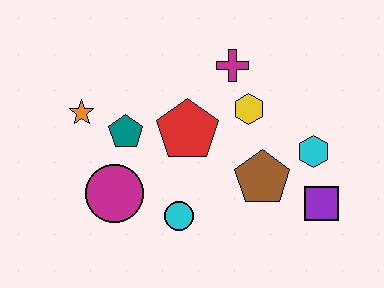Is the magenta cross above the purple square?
Yes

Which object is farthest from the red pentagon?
The purple square is farthest from the red pentagon.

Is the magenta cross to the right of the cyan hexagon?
No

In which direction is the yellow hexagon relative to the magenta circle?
The yellow hexagon is to the right of the magenta circle.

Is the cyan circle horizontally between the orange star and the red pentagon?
Yes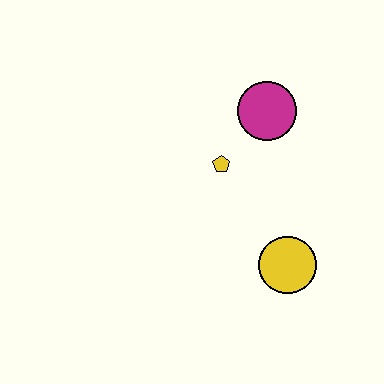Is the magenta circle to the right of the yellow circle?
No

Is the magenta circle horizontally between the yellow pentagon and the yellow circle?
Yes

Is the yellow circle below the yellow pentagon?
Yes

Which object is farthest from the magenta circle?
The yellow circle is farthest from the magenta circle.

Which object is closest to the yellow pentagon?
The magenta circle is closest to the yellow pentagon.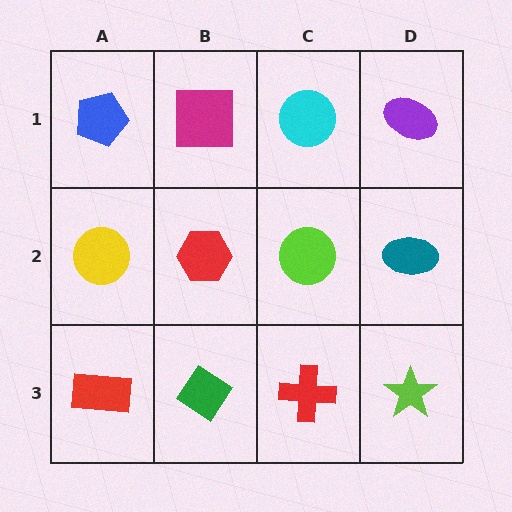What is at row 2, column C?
A lime circle.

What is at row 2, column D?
A teal ellipse.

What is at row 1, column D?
A purple ellipse.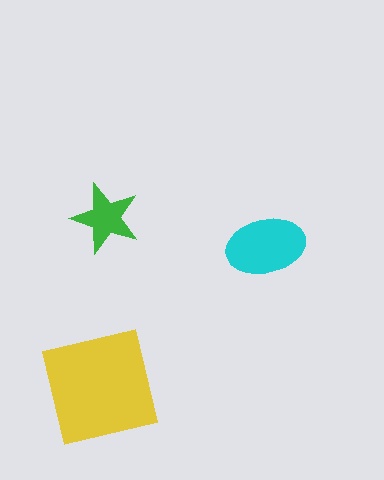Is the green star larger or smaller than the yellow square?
Smaller.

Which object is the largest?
The yellow square.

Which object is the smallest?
The green star.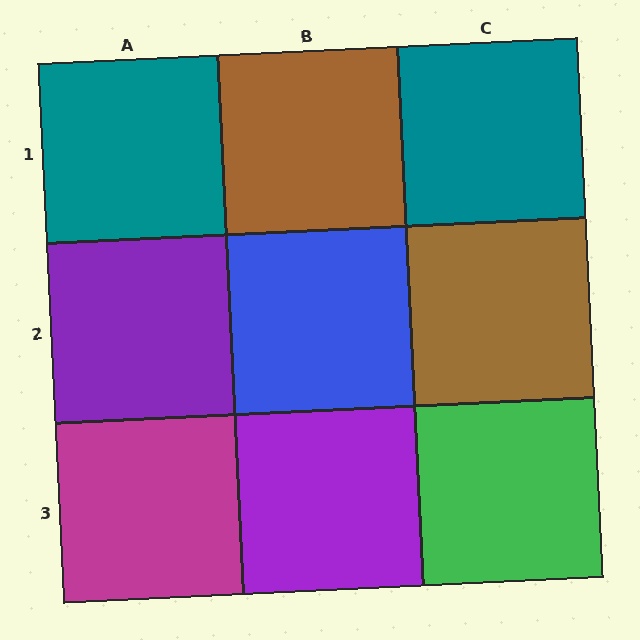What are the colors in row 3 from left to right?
Magenta, purple, green.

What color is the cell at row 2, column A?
Purple.